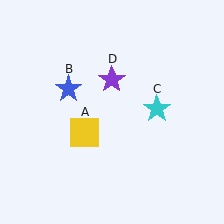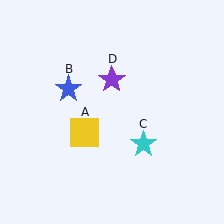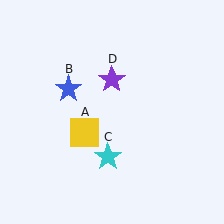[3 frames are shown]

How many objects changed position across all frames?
1 object changed position: cyan star (object C).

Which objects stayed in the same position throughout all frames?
Yellow square (object A) and blue star (object B) and purple star (object D) remained stationary.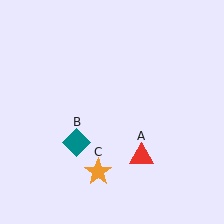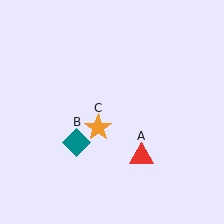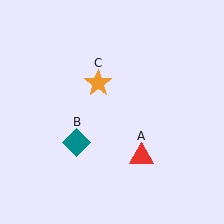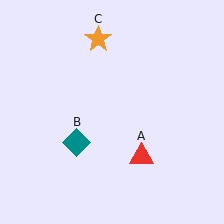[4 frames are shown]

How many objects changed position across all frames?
1 object changed position: orange star (object C).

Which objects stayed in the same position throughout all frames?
Red triangle (object A) and teal diamond (object B) remained stationary.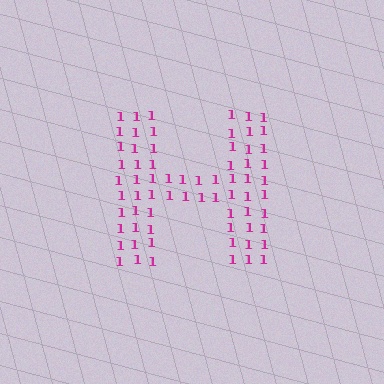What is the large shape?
The large shape is the letter H.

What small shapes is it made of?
It is made of small digit 1's.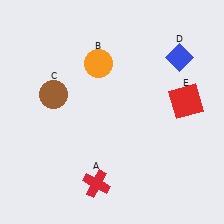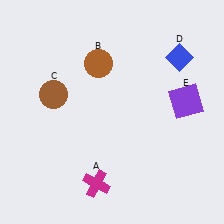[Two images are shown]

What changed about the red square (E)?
In Image 1, E is red. In Image 2, it changed to purple.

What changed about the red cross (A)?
In Image 1, A is red. In Image 2, it changed to magenta.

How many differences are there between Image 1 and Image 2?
There are 3 differences between the two images.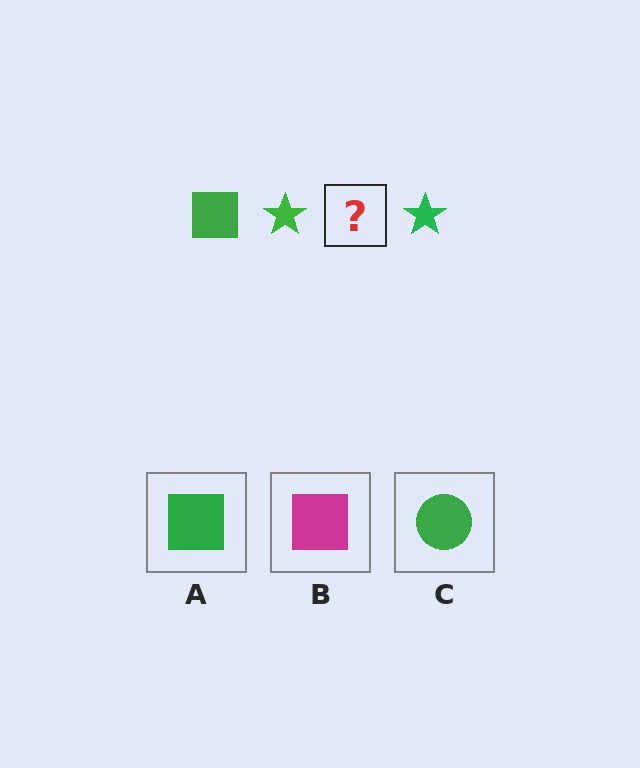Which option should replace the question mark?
Option A.